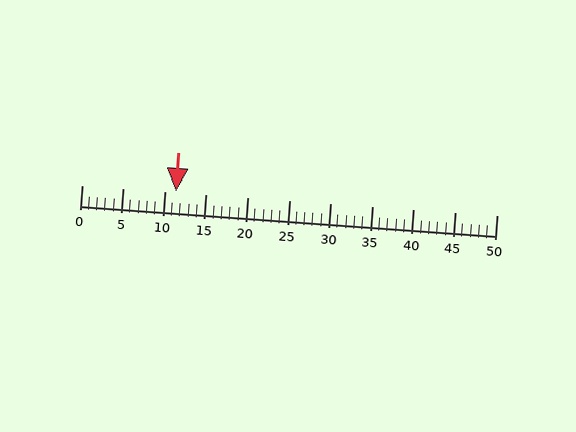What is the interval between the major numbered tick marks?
The major tick marks are spaced 5 units apart.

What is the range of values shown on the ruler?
The ruler shows values from 0 to 50.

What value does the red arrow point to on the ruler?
The red arrow points to approximately 11.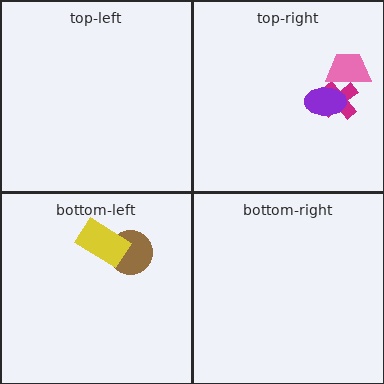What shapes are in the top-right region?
The magenta cross, the pink trapezoid, the purple ellipse.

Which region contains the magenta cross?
The top-right region.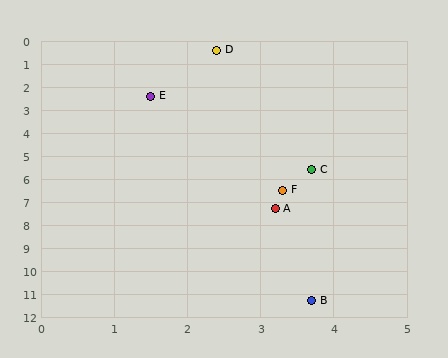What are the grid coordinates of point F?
Point F is at approximately (3.3, 6.5).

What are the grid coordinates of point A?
Point A is at approximately (3.2, 7.3).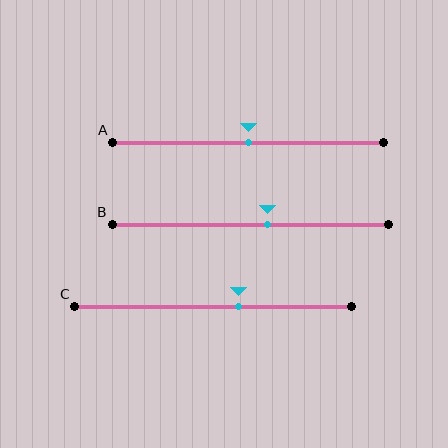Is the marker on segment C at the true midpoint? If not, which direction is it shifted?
No, the marker on segment C is shifted to the right by about 9% of the segment length.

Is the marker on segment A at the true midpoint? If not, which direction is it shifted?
Yes, the marker on segment A is at the true midpoint.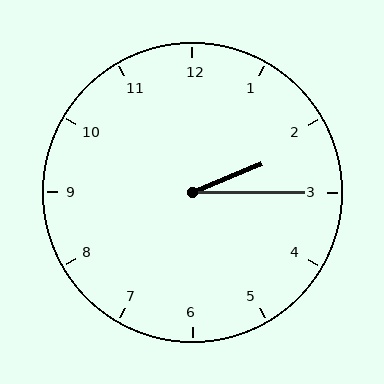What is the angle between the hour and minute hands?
Approximately 22 degrees.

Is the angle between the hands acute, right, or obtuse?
It is acute.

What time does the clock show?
2:15.